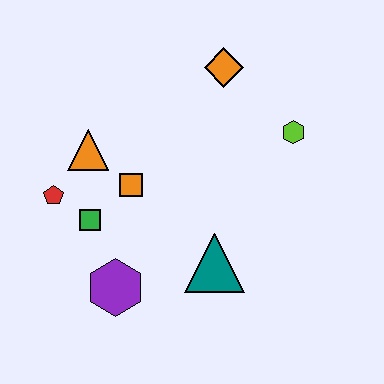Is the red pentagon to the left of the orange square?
Yes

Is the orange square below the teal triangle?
No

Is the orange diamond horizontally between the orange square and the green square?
No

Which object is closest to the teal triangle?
The purple hexagon is closest to the teal triangle.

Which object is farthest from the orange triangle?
The lime hexagon is farthest from the orange triangle.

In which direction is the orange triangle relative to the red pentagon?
The orange triangle is above the red pentagon.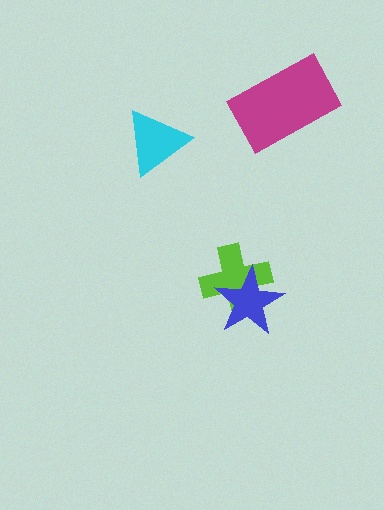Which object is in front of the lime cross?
The blue star is in front of the lime cross.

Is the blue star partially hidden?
No, no other shape covers it.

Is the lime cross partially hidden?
Yes, it is partially covered by another shape.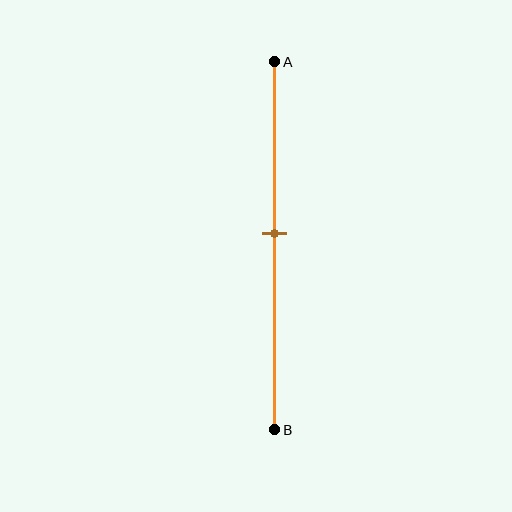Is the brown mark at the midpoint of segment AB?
No, the mark is at about 45% from A, not at the 50% midpoint.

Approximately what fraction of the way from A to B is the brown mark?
The brown mark is approximately 45% of the way from A to B.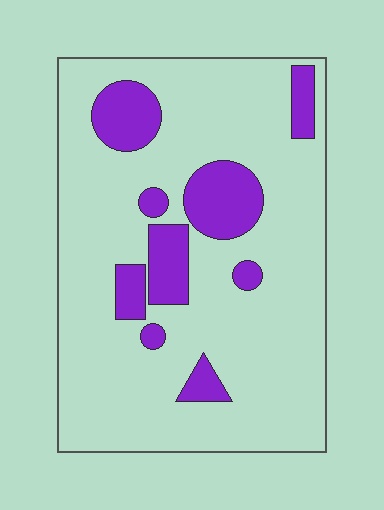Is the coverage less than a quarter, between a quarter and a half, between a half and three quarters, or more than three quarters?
Less than a quarter.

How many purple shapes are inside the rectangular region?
9.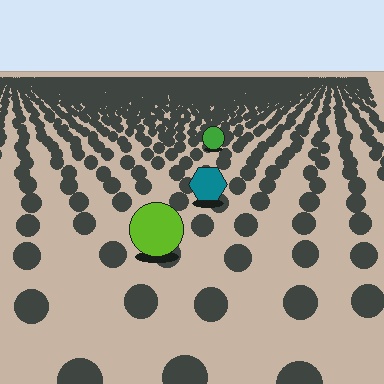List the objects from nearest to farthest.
From nearest to farthest: the lime circle, the teal hexagon, the green circle.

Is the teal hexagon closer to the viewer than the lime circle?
No. The lime circle is closer — you can tell from the texture gradient: the ground texture is coarser near it.